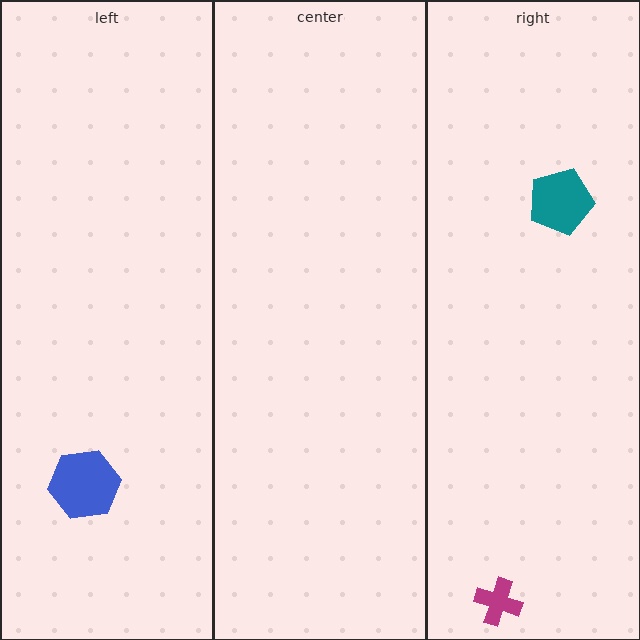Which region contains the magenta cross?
The right region.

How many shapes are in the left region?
1.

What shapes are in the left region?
The blue hexagon.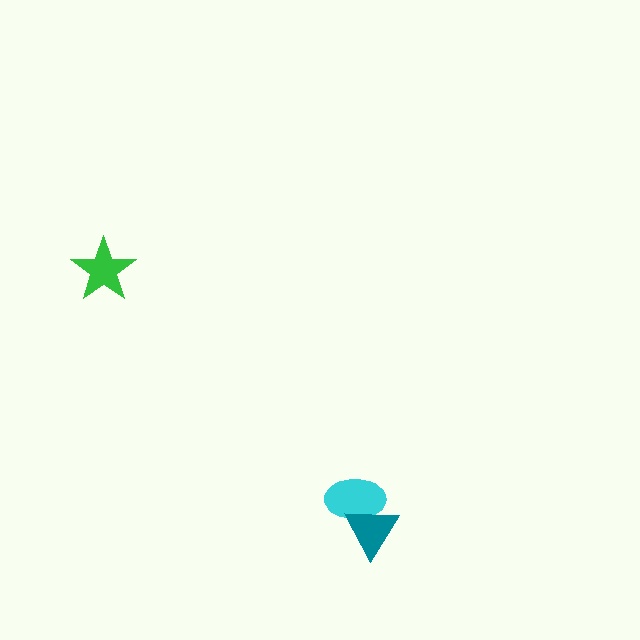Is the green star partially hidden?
No, no other shape covers it.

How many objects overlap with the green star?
0 objects overlap with the green star.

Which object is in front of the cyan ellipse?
The teal triangle is in front of the cyan ellipse.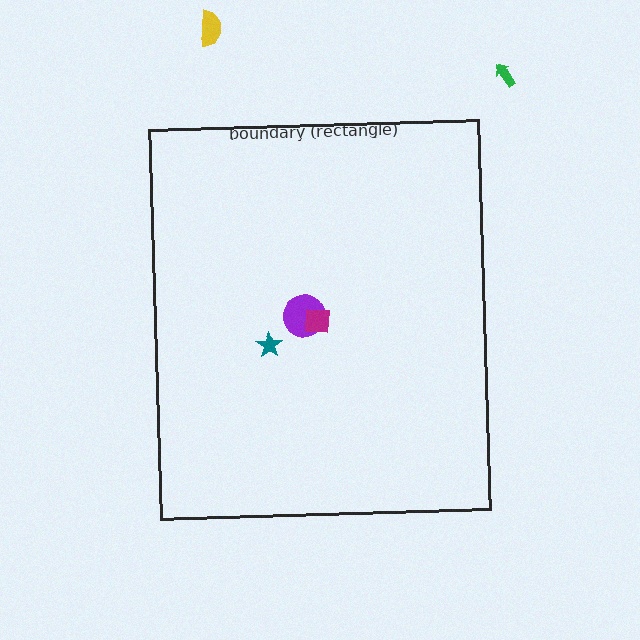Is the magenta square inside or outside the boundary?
Inside.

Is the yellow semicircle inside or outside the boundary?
Outside.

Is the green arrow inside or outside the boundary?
Outside.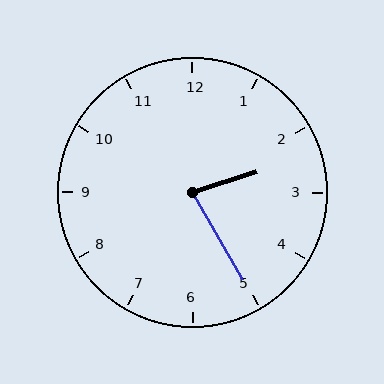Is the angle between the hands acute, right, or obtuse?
It is acute.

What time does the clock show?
2:25.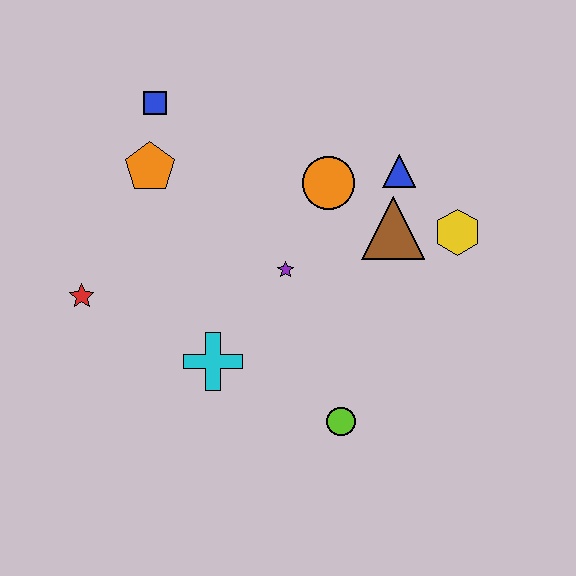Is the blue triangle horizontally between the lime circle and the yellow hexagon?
Yes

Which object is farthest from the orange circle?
The red star is farthest from the orange circle.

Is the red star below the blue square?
Yes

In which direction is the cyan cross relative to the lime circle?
The cyan cross is to the left of the lime circle.